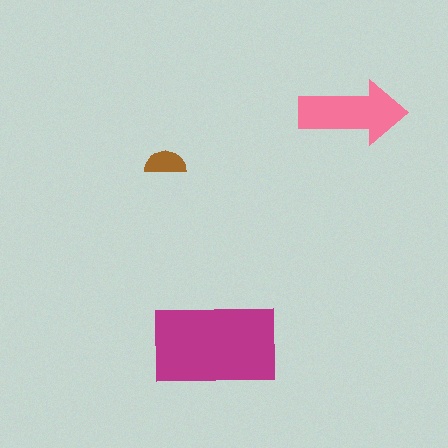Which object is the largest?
The magenta rectangle.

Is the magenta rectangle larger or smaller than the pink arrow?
Larger.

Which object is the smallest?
The brown semicircle.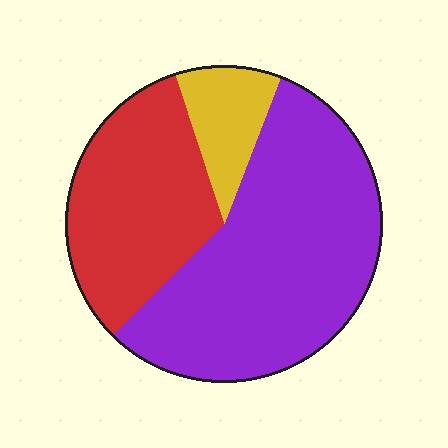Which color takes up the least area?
Yellow, at roughly 10%.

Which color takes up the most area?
Purple, at roughly 55%.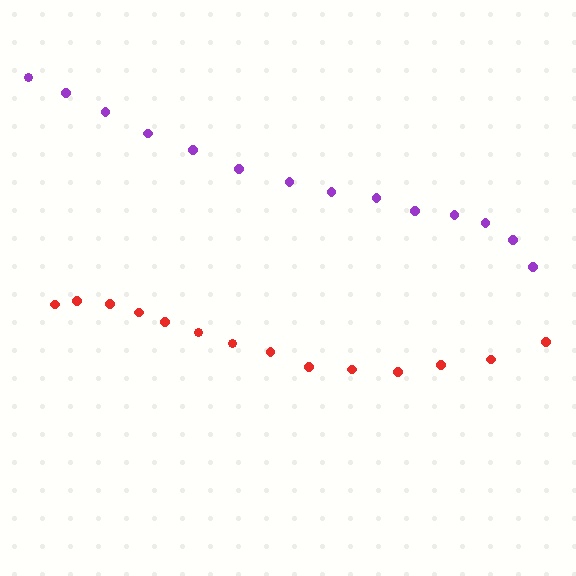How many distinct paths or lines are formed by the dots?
There are 2 distinct paths.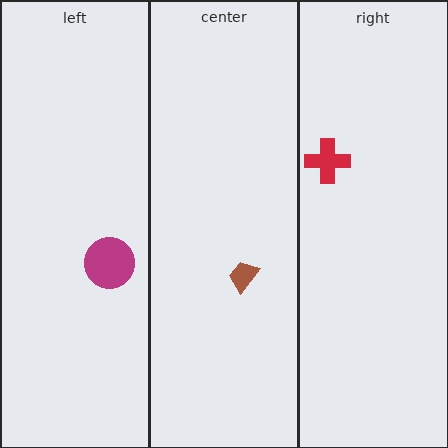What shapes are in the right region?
The red cross.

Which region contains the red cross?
The right region.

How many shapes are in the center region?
1.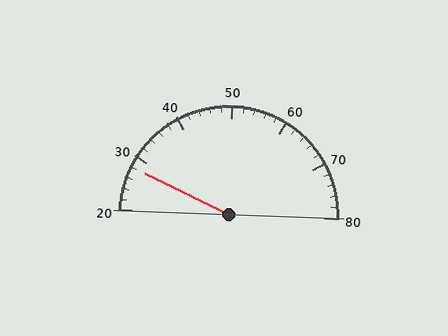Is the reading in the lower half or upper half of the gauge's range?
The reading is in the lower half of the range (20 to 80).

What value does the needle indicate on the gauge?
The needle indicates approximately 28.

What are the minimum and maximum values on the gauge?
The gauge ranges from 20 to 80.